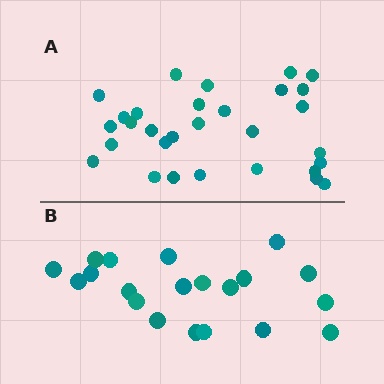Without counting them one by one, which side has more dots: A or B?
Region A (the top region) has more dots.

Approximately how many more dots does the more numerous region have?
Region A has roughly 10 or so more dots than region B.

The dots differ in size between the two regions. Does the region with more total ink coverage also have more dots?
No. Region B has more total ink coverage because its dots are larger, but region A actually contains more individual dots. Total area can be misleading — the number of items is what matters here.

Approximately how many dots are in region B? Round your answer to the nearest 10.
About 20 dots.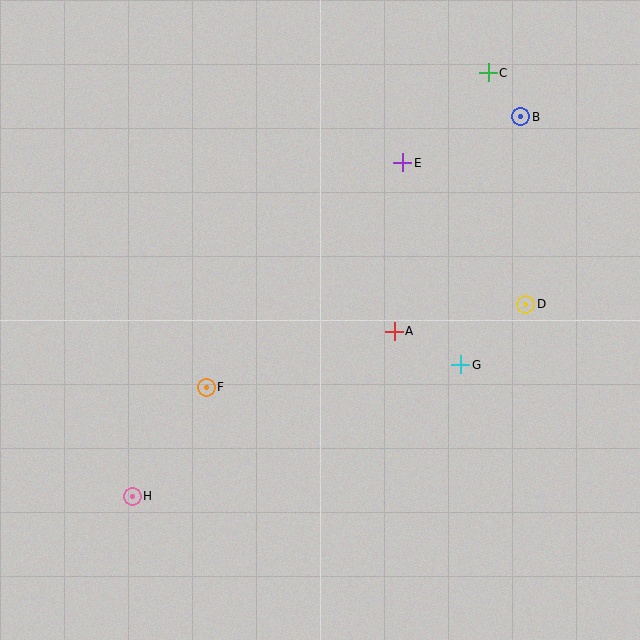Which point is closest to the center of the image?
Point A at (394, 331) is closest to the center.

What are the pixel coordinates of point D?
Point D is at (526, 304).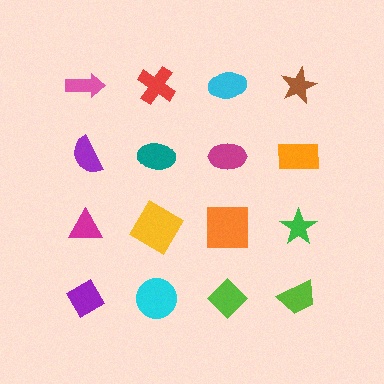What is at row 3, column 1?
A magenta triangle.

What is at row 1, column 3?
A cyan ellipse.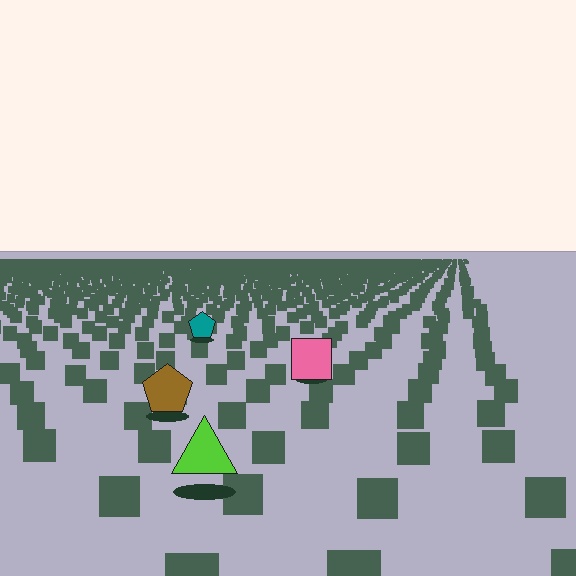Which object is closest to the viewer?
The lime triangle is closest. The texture marks near it are larger and more spread out.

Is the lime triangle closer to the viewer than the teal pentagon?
Yes. The lime triangle is closer — you can tell from the texture gradient: the ground texture is coarser near it.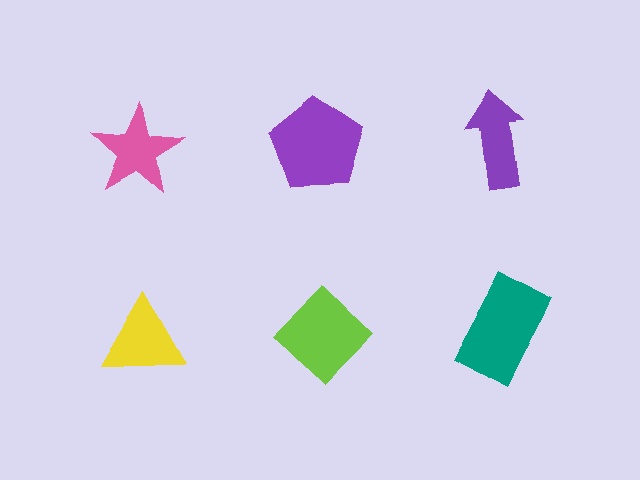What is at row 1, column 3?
A purple arrow.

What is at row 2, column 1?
A yellow triangle.